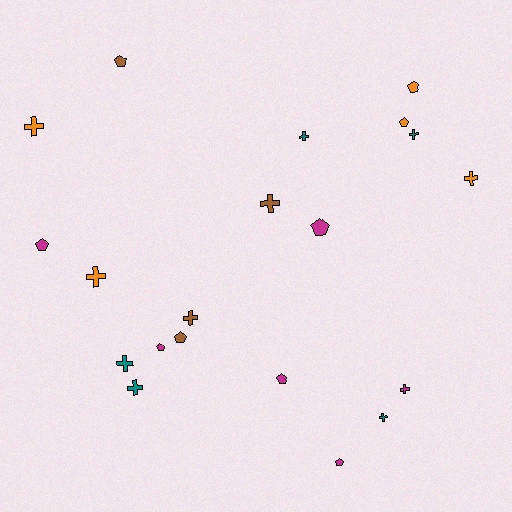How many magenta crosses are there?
There is 1 magenta cross.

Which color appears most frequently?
Magenta, with 6 objects.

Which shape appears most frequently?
Cross, with 11 objects.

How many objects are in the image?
There are 20 objects.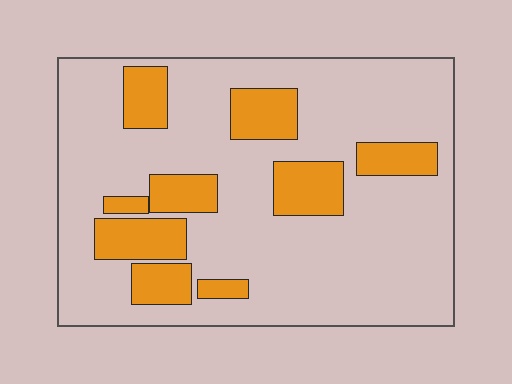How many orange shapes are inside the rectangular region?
9.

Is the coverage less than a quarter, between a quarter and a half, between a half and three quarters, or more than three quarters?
Less than a quarter.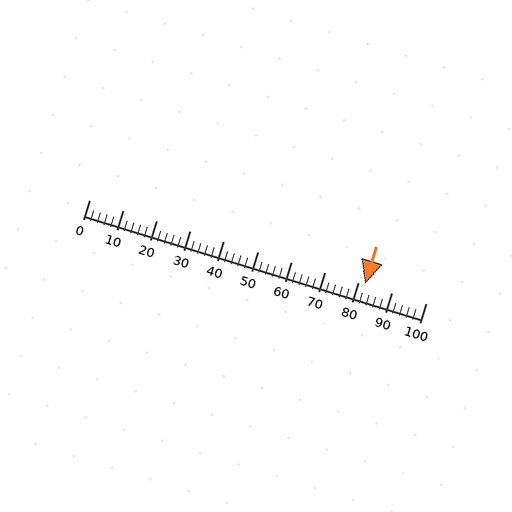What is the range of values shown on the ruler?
The ruler shows values from 0 to 100.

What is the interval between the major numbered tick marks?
The major tick marks are spaced 10 units apart.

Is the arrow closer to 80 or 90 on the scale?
The arrow is closer to 80.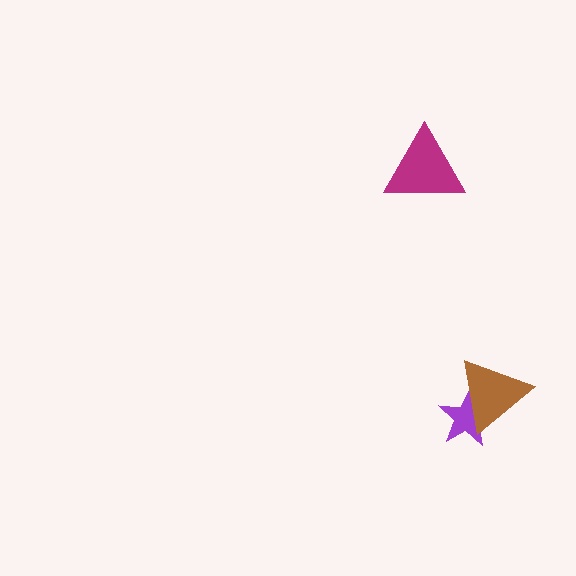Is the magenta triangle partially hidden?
No, no other shape covers it.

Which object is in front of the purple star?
The brown triangle is in front of the purple star.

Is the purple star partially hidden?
Yes, it is partially covered by another shape.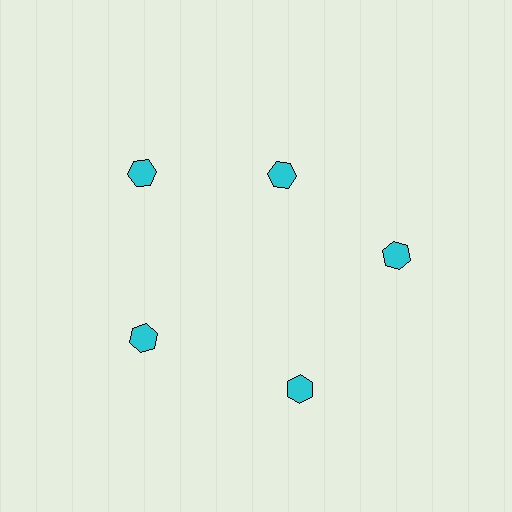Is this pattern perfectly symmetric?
No. The 5 cyan hexagons are arranged in a ring, but one element near the 1 o'clock position is pulled inward toward the center, breaking the 5-fold rotational symmetry.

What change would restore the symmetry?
The symmetry would be restored by moving it outward, back onto the ring so that all 5 hexagons sit at equal angles and equal distance from the center.